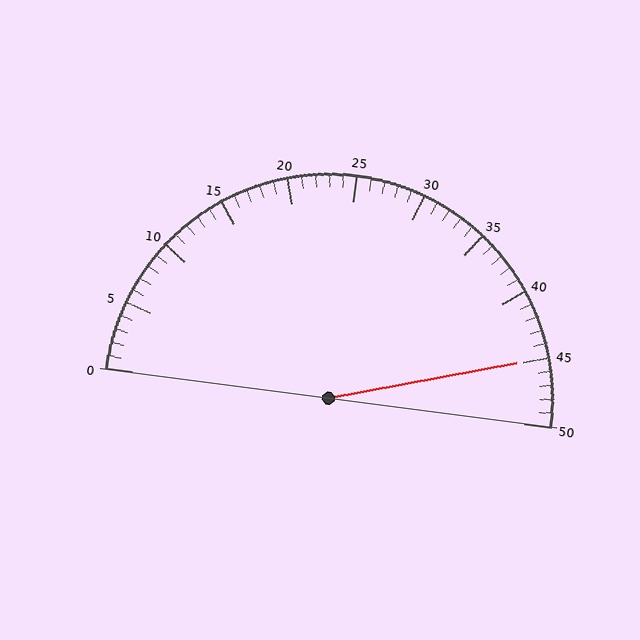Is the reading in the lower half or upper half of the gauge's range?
The reading is in the upper half of the range (0 to 50).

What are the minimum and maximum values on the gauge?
The gauge ranges from 0 to 50.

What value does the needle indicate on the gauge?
The needle indicates approximately 45.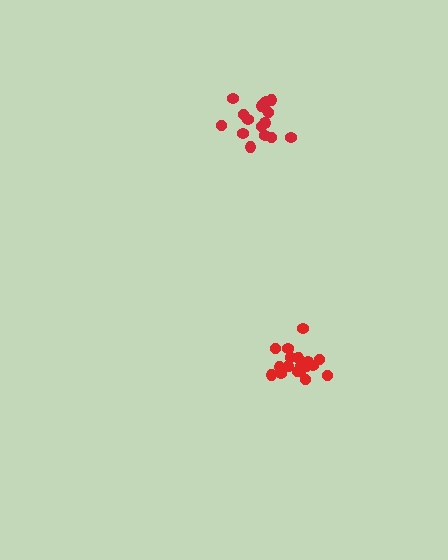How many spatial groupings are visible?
There are 2 spatial groupings.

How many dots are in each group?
Group 1: 19 dots, Group 2: 17 dots (36 total).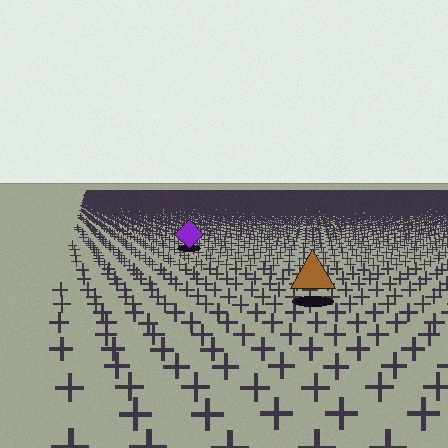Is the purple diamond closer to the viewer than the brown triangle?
No. The brown triangle is closer — you can tell from the texture gradient: the ground texture is coarser near it.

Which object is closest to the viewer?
The brown triangle is closest. The texture marks near it are larger and more spread out.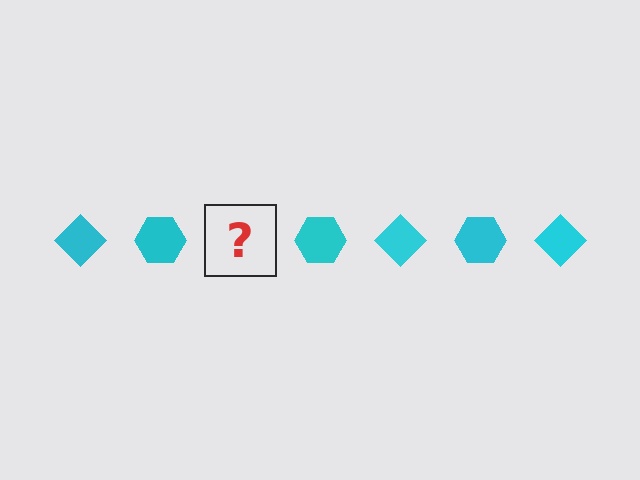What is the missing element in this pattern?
The missing element is a cyan diamond.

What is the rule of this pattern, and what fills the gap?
The rule is that the pattern cycles through diamond, hexagon shapes in cyan. The gap should be filled with a cyan diamond.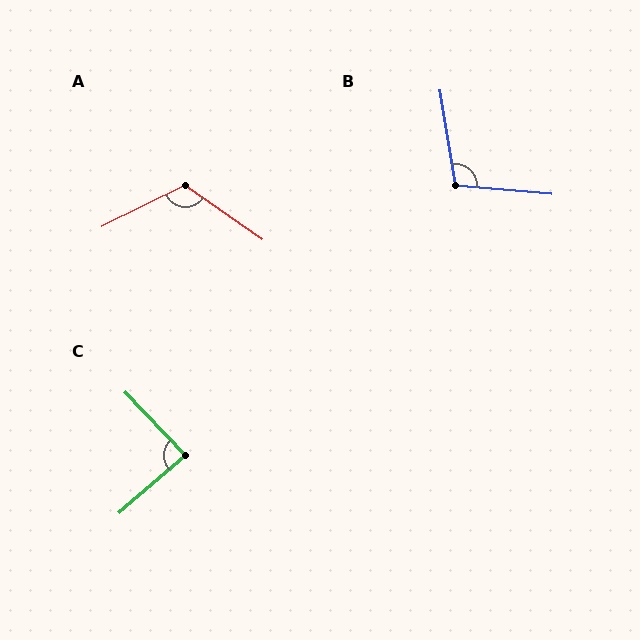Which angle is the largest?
A, at approximately 119 degrees.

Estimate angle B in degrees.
Approximately 104 degrees.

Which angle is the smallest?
C, at approximately 87 degrees.